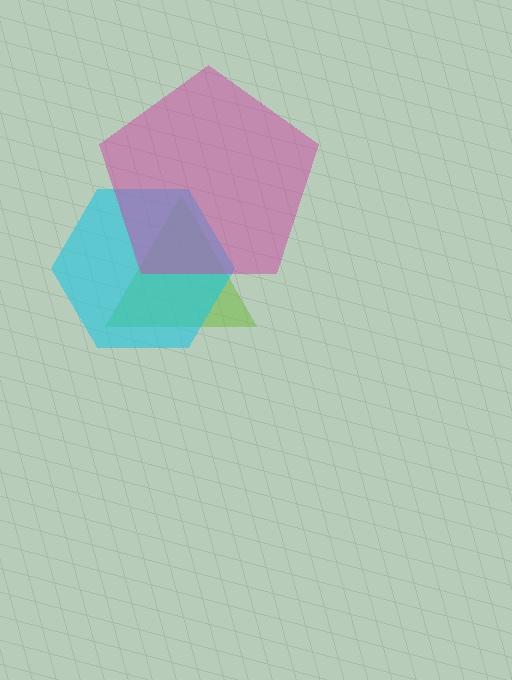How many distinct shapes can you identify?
There are 3 distinct shapes: a lime triangle, a cyan hexagon, a magenta pentagon.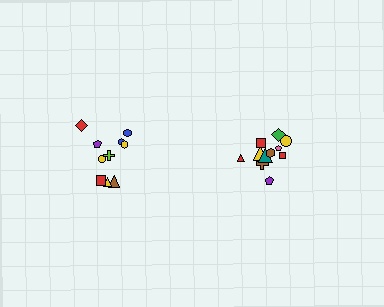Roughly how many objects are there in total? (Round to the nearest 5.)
Roughly 20 objects in total.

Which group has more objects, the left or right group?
The right group.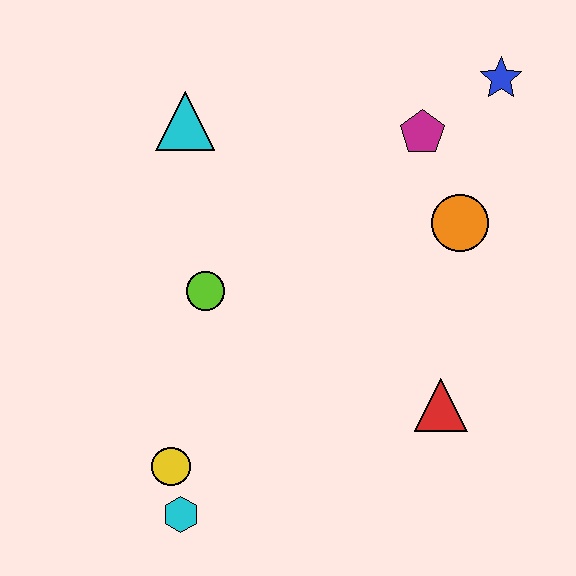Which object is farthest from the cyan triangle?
The cyan hexagon is farthest from the cyan triangle.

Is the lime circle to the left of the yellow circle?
No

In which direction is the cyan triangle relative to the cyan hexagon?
The cyan triangle is above the cyan hexagon.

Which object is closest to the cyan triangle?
The lime circle is closest to the cyan triangle.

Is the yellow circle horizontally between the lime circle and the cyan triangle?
No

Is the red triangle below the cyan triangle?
Yes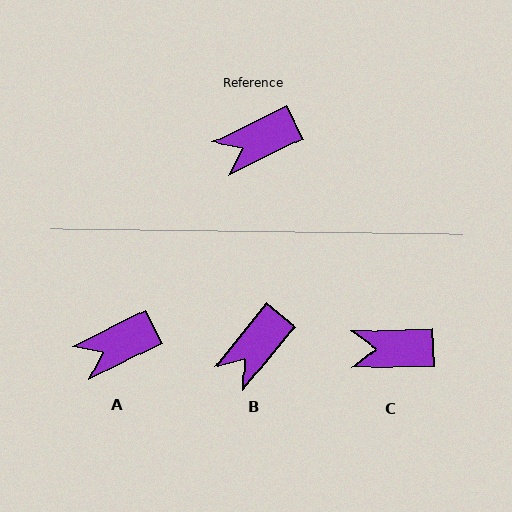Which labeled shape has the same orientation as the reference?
A.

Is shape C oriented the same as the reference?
No, it is off by about 25 degrees.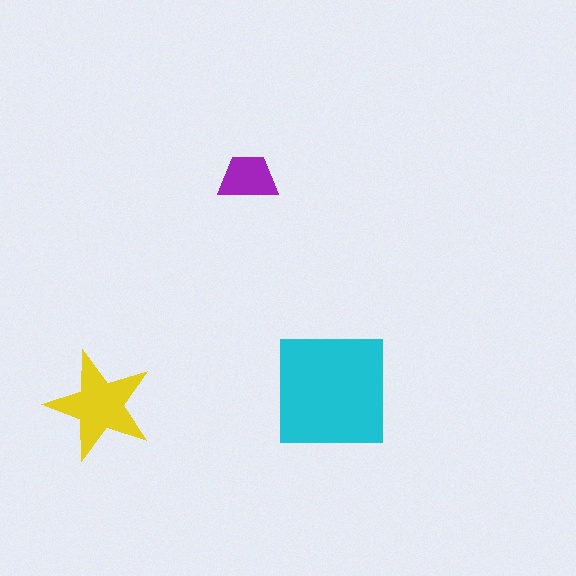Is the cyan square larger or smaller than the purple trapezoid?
Larger.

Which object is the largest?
The cyan square.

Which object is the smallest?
The purple trapezoid.